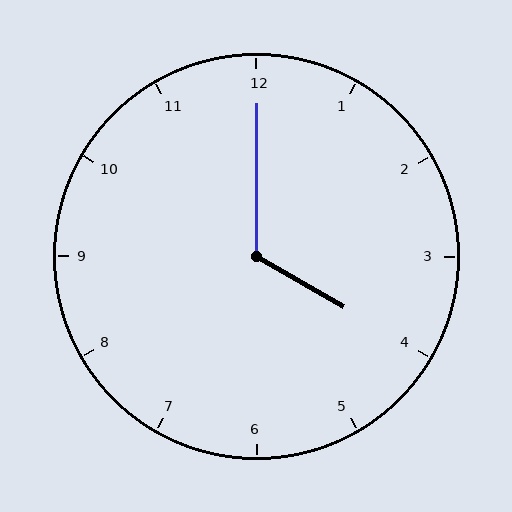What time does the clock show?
4:00.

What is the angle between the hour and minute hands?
Approximately 120 degrees.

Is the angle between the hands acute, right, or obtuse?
It is obtuse.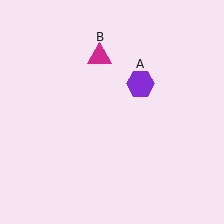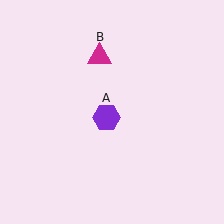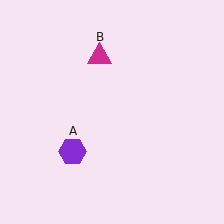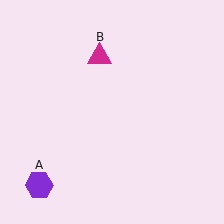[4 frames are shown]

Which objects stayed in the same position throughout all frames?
Magenta triangle (object B) remained stationary.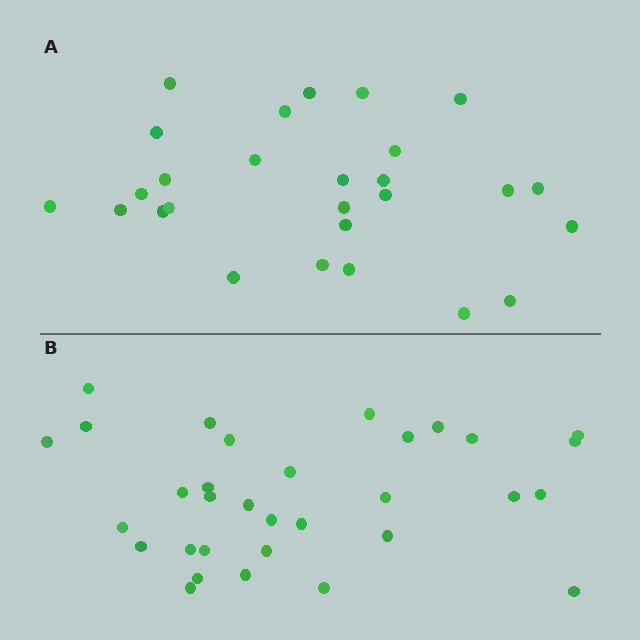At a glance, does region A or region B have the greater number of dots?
Region B (the bottom region) has more dots.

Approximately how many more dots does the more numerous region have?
Region B has about 5 more dots than region A.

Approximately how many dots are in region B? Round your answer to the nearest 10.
About 30 dots. (The exact count is 32, which rounds to 30.)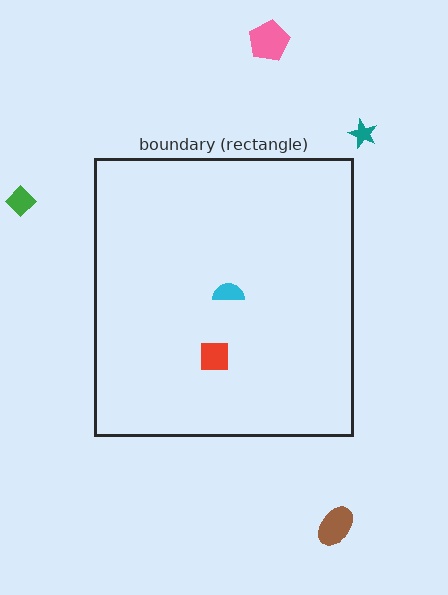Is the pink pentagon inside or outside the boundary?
Outside.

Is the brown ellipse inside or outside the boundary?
Outside.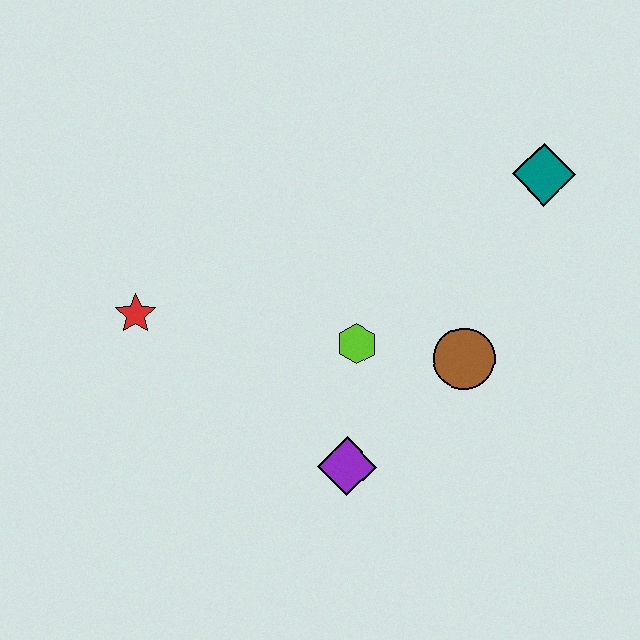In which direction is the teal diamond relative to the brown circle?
The teal diamond is above the brown circle.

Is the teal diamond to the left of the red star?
No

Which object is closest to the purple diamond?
The lime hexagon is closest to the purple diamond.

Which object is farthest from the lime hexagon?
The teal diamond is farthest from the lime hexagon.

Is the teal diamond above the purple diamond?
Yes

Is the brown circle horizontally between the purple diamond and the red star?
No